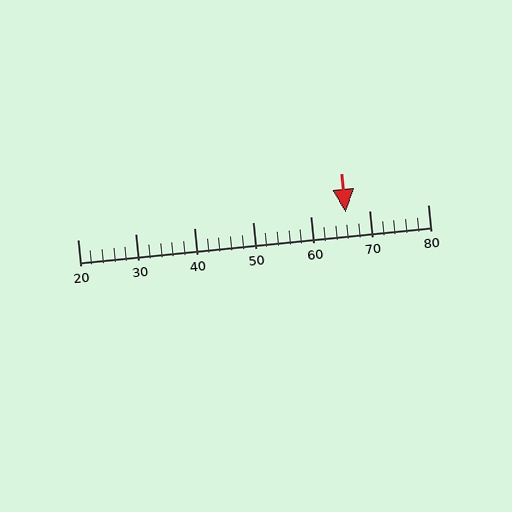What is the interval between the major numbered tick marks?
The major tick marks are spaced 10 units apart.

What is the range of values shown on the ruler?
The ruler shows values from 20 to 80.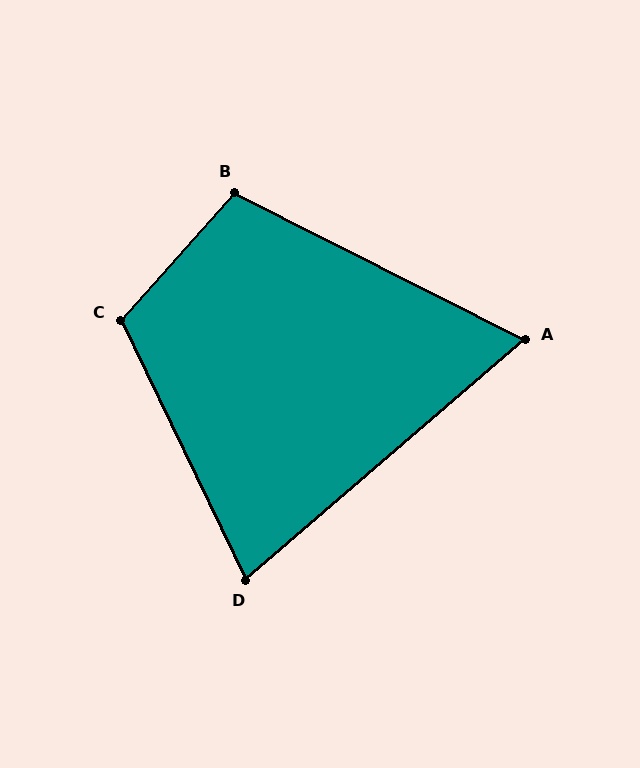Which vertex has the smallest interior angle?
A, at approximately 68 degrees.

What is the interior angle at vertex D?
Approximately 75 degrees (acute).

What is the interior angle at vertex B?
Approximately 105 degrees (obtuse).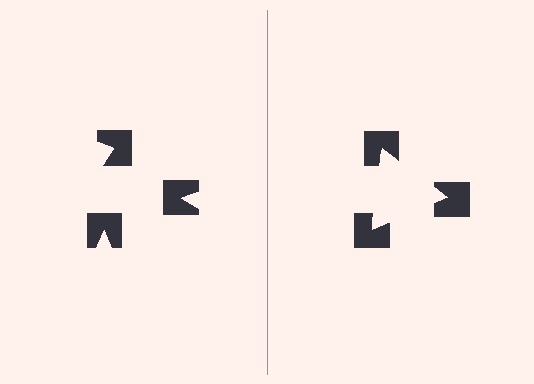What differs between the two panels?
The notched squares are positioned identically on both sides; only the wedge orientations differ. On the right they align to a triangle; on the left they are misaligned.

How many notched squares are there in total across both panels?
6 — 3 on each side.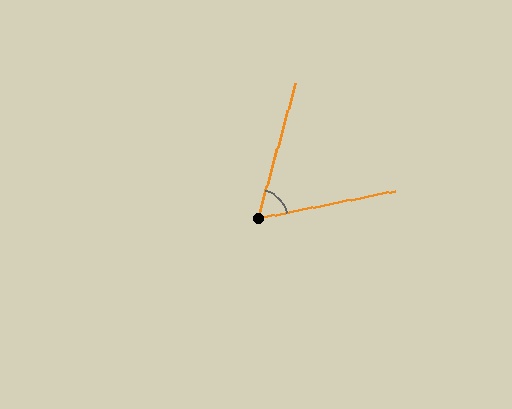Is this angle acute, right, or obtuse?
It is acute.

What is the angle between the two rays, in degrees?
Approximately 63 degrees.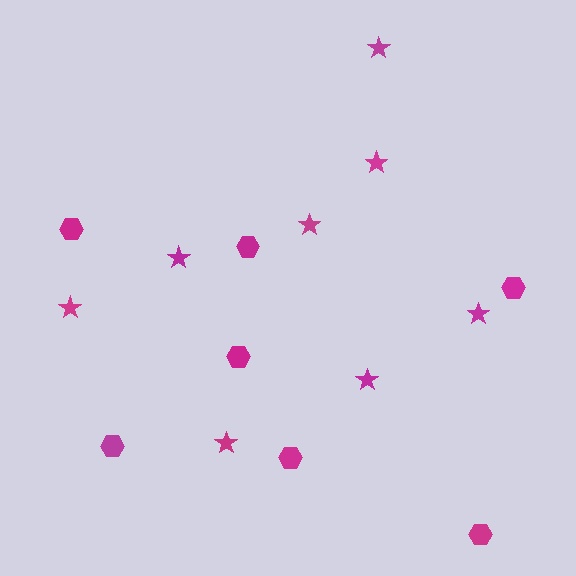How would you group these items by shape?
There are 2 groups: one group of stars (8) and one group of hexagons (7).